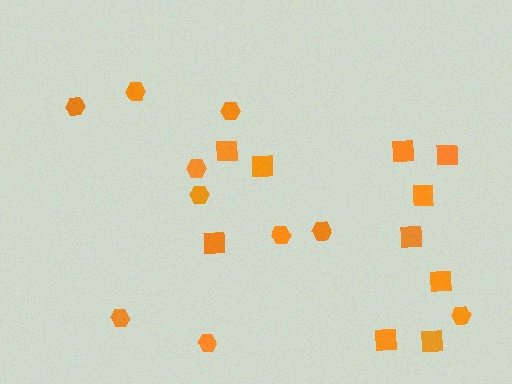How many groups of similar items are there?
There are 2 groups: one group of squares (10) and one group of hexagons (10).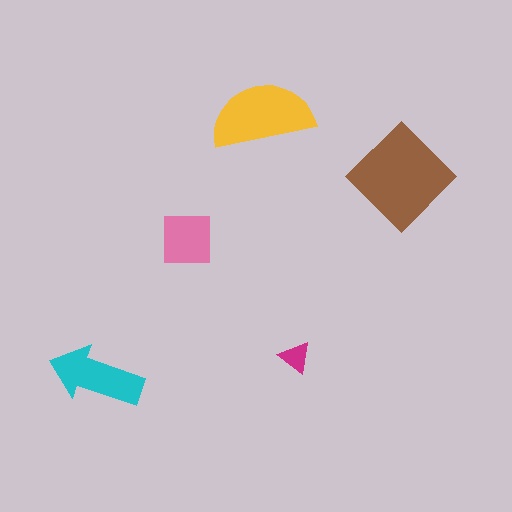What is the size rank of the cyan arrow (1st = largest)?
3rd.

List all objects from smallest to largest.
The magenta triangle, the pink square, the cyan arrow, the yellow semicircle, the brown diamond.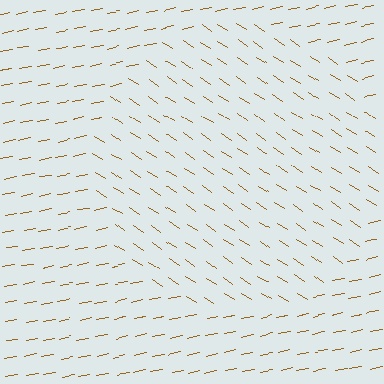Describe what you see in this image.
The image is filled with small brown line segments. A circle region in the image has lines oriented differently from the surrounding lines, creating a visible texture boundary.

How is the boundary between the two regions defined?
The boundary is defined purely by a change in line orientation (approximately 45 degrees difference). All lines are the same color and thickness.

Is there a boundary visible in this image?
Yes, there is a texture boundary formed by a change in line orientation.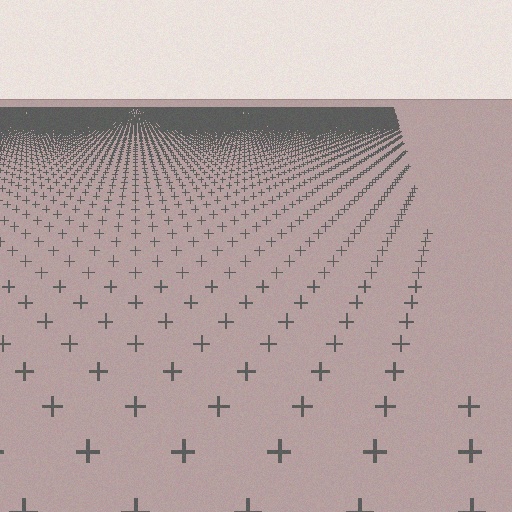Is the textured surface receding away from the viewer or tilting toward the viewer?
The surface is receding away from the viewer. Texture elements get smaller and denser toward the top.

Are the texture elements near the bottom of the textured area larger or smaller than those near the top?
Larger. Near the bottom, elements are closer to the viewer and appear at a bigger on-screen size.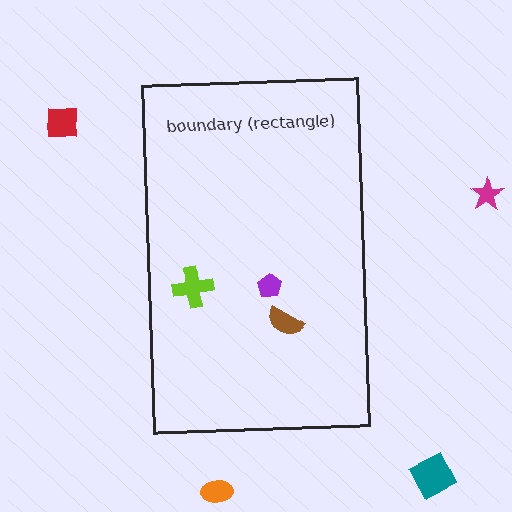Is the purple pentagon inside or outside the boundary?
Inside.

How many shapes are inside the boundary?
3 inside, 4 outside.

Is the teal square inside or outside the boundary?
Outside.